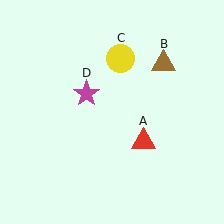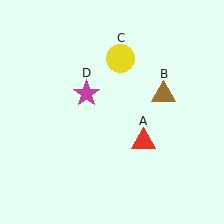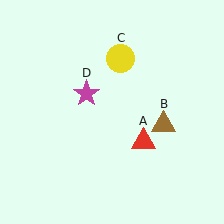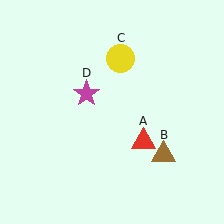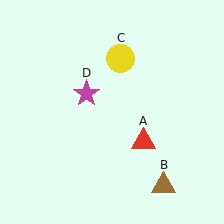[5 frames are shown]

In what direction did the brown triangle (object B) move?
The brown triangle (object B) moved down.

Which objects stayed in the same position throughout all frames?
Red triangle (object A) and yellow circle (object C) and magenta star (object D) remained stationary.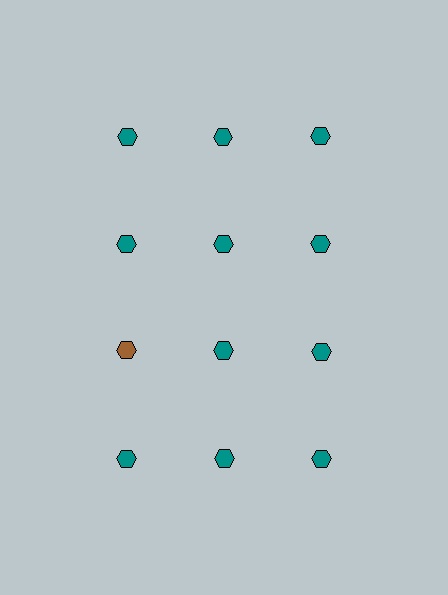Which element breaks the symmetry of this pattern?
The brown hexagon in the third row, leftmost column breaks the symmetry. All other shapes are teal hexagons.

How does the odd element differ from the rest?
It has a different color: brown instead of teal.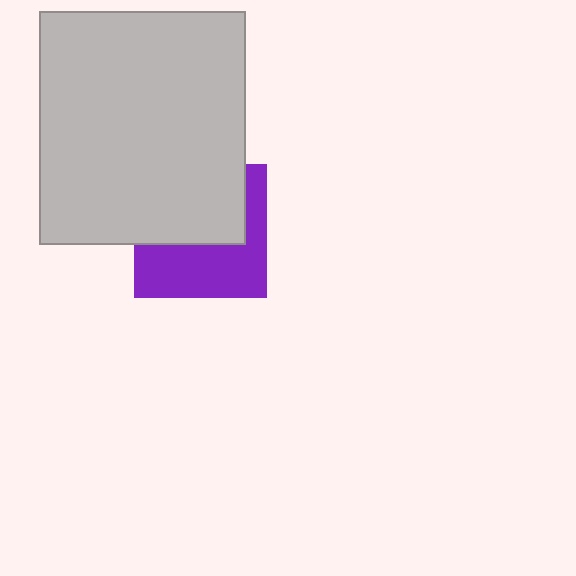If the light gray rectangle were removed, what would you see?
You would see the complete purple square.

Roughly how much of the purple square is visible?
About half of it is visible (roughly 49%).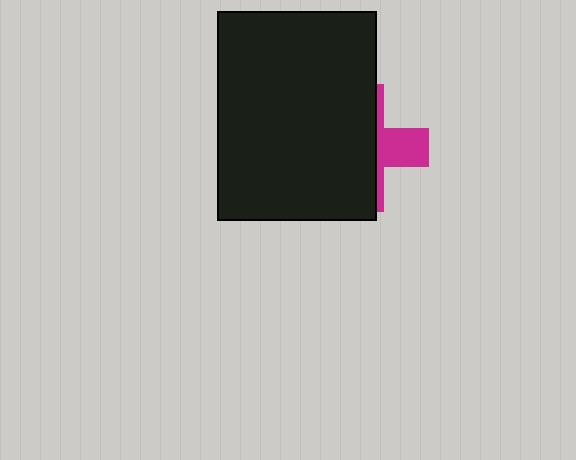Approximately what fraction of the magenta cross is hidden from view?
Roughly 69% of the magenta cross is hidden behind the black rectangle.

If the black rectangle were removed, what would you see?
You would see the complete magenta cross.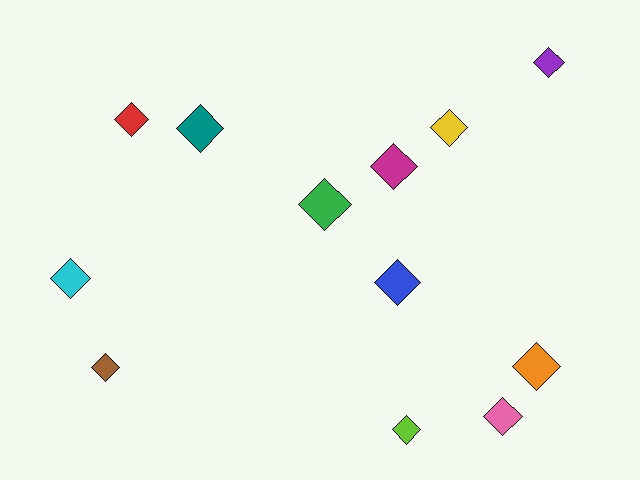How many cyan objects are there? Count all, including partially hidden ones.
There is 1 cyan object.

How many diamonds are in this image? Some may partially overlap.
There are 12 diamonds.